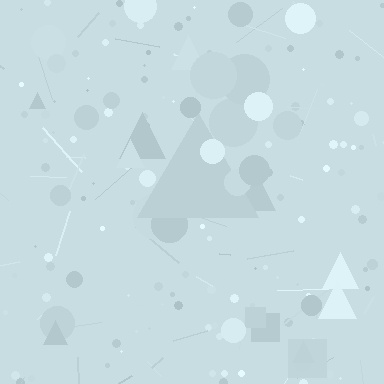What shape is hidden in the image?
A triangle is hidden in the image.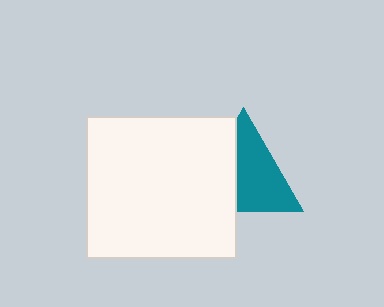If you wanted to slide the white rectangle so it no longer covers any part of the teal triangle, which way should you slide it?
Slide it left — that is the most direct way to separate the two shapes.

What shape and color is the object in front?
The object in front is a white rectangle.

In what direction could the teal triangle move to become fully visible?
The teal triangle could move right. That would shift it out from behind the white rectangle entirely.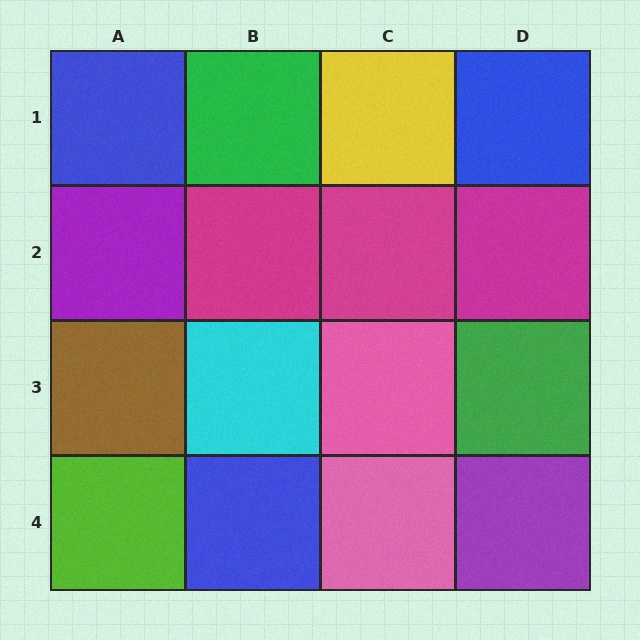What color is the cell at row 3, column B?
Cyan.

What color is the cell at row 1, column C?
Yellow.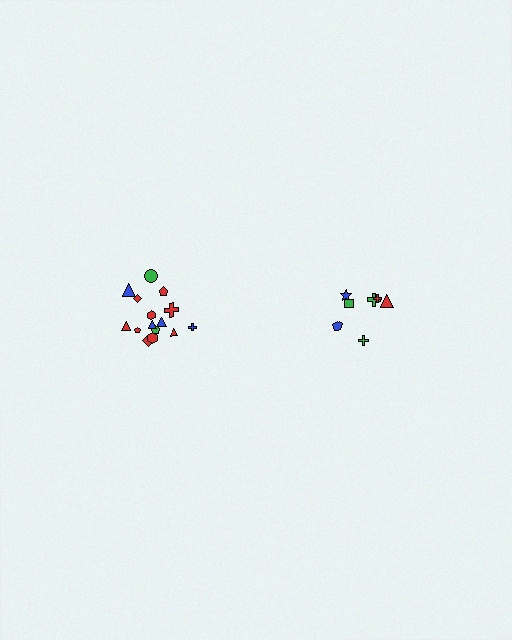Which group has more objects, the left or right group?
The left group.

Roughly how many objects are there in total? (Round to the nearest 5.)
Roughly 20 objects in total.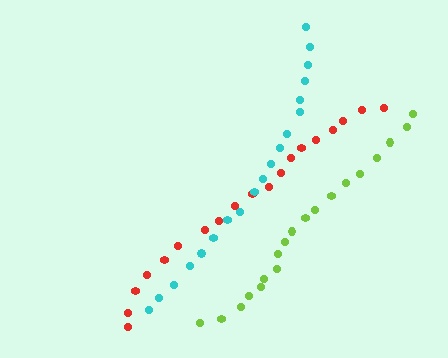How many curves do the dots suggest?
There are 3 distinct paths.